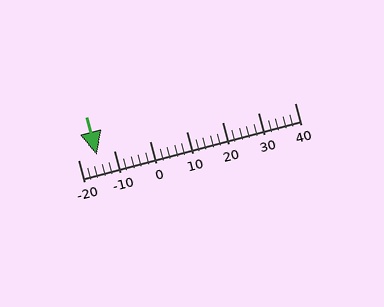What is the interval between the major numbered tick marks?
The major tick marks are spaced 10 units apart.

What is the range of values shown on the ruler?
The ruler shows values from -20 to 40.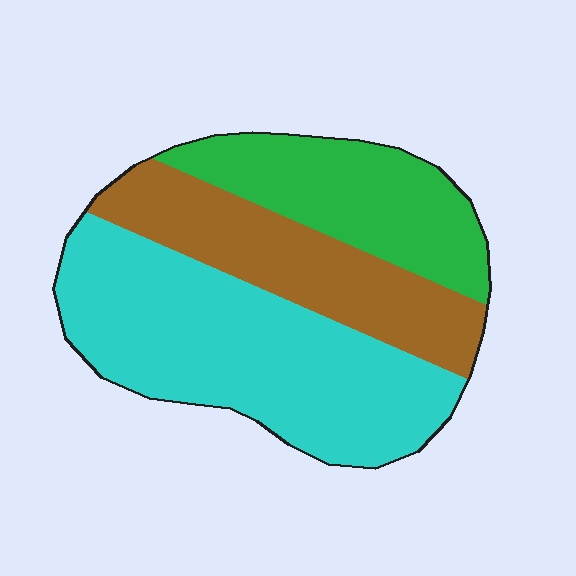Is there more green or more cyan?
Cyan.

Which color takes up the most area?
Cyan, at roughly 50%.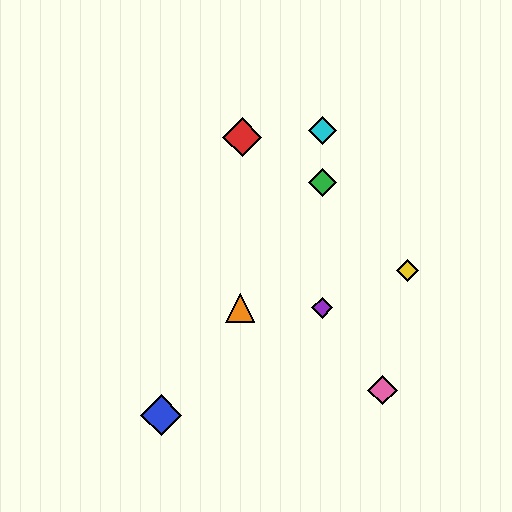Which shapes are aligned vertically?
The green diamond, the purple diamond, the cyan diamond are aligned vertically.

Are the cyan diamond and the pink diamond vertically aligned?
No, the cyan diamond is at x≈322 and the pink diamond is at x≈383.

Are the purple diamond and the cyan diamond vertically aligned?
Yes, both are at x≈322.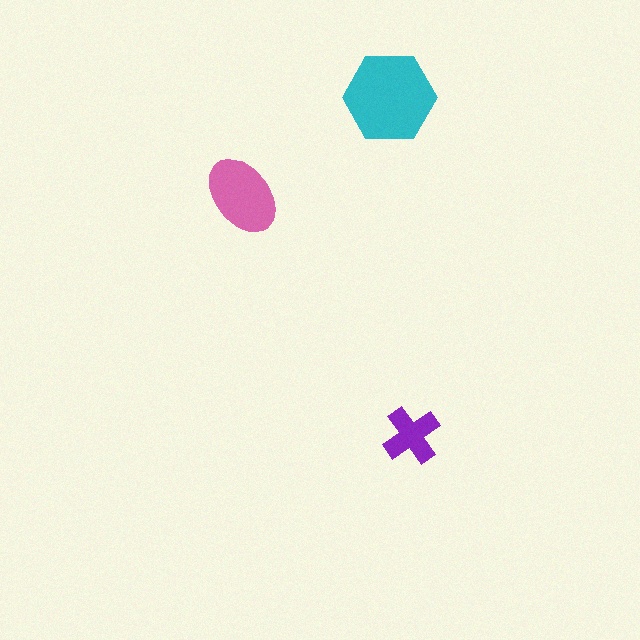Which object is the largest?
The cyan hexagon.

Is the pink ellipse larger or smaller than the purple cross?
Larger.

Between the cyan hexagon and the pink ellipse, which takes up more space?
The cyan hexagon.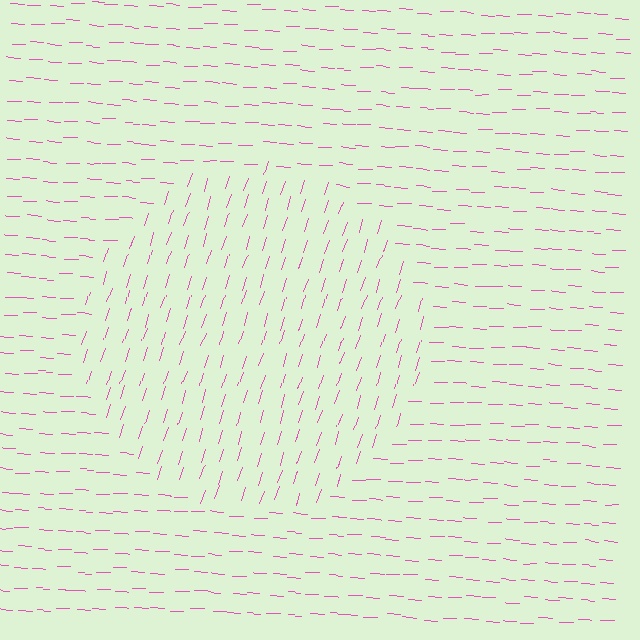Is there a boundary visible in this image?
Yes, there is a texture boundary formed by a change in line orientation.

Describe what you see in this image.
The image is filled with small pink line segments. A circle region in the image has lines oriented differently from the surrounding lines, creating a visible texture boundary.